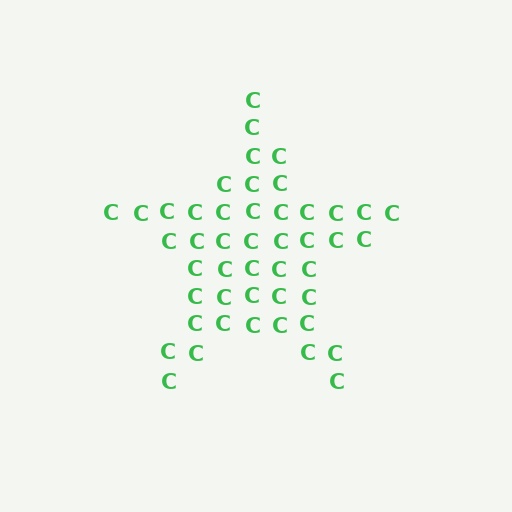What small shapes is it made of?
It is made of small letter C's.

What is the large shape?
The large shape is a star.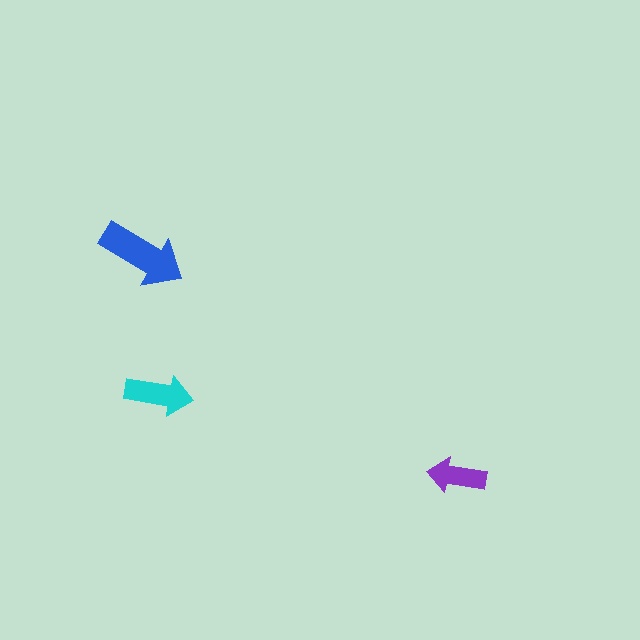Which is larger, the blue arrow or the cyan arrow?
The blue one.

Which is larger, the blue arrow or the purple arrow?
The blue one.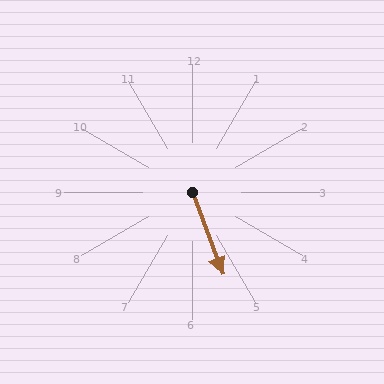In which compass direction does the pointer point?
South.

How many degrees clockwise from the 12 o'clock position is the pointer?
Approximately 160 degrees.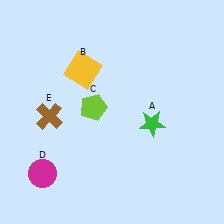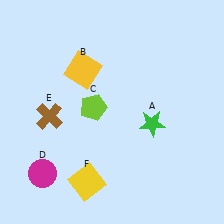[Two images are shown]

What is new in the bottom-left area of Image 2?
A yellow square (F) was added in the bottom-left area of Image 2.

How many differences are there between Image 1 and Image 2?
There is 1 difference between the two images.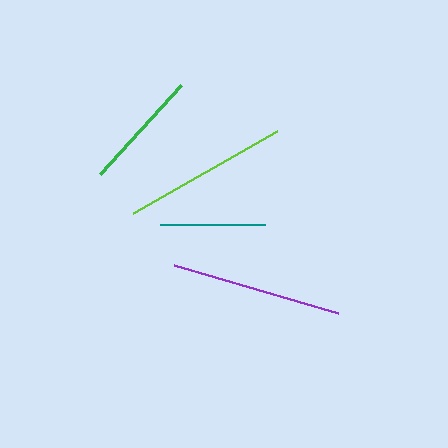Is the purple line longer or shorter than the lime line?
The purple line is longer than the lime line.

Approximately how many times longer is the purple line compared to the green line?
The purple line is approximately 1.4 times the length of the green line.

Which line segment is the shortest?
The teal line is the shortest at approximately 105 pixels.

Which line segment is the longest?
The purple line is the longest at approximately 171 pixels.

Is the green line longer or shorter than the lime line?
The lime line is longer than the green line.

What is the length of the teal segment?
The teal segment is approximately 105 pixels long.